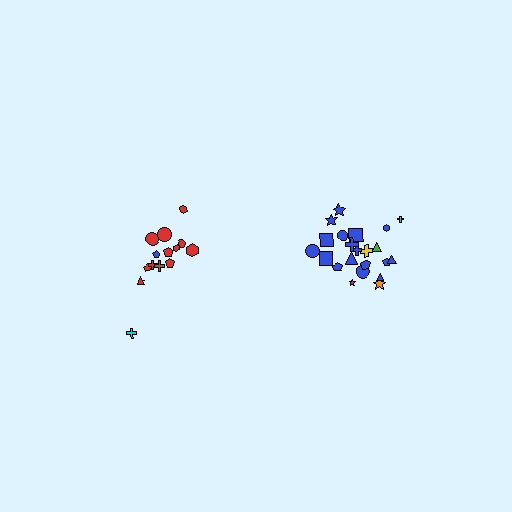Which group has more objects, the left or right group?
The right group.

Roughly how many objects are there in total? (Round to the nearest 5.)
Roughly 35 objects in total.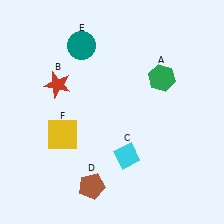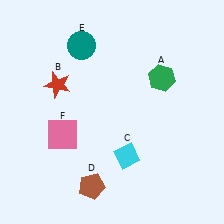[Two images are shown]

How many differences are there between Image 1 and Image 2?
There is 1 difference between the two images.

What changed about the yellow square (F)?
In Image 1, F is yellow. In Image 2, it changed to pink.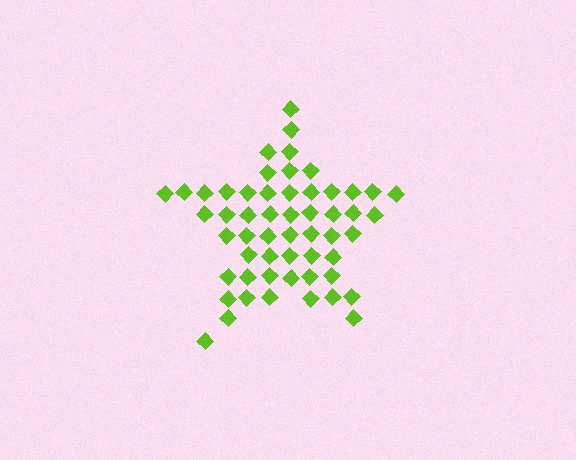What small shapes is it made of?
It is made of small diamonds.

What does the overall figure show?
The overall figure shows a star.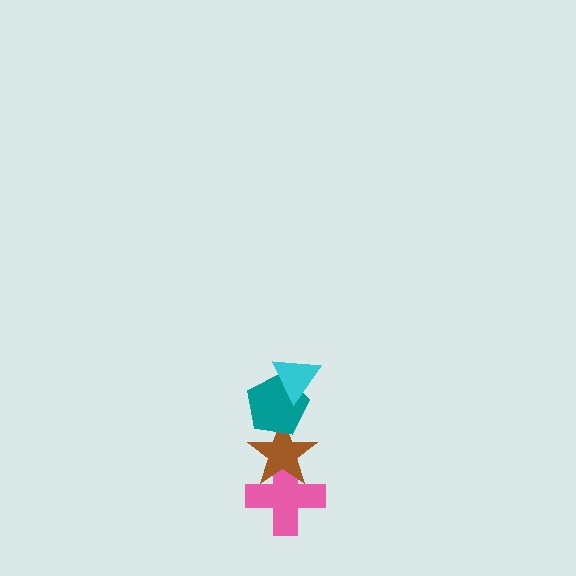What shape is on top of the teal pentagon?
The cyan triangle is on top of the teal pentagon.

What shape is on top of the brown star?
The teal pentagon is on top of the brown star.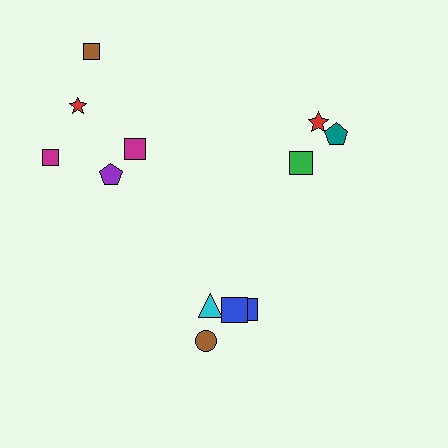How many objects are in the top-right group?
There are 3 objects.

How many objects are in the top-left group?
There are 5 objects.